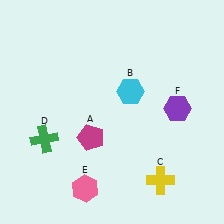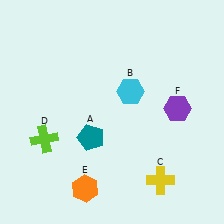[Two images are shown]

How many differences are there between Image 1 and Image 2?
There are 3 differences between the two images.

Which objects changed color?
A changed from magenta to teal. D changed from green to lime. E changed from pink to orange.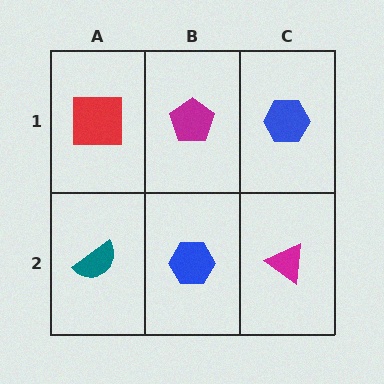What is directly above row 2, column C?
A blue hexagon.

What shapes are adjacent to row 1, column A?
A teal semicircle (row 2, column A), a magenta pentagon (row 1, column B).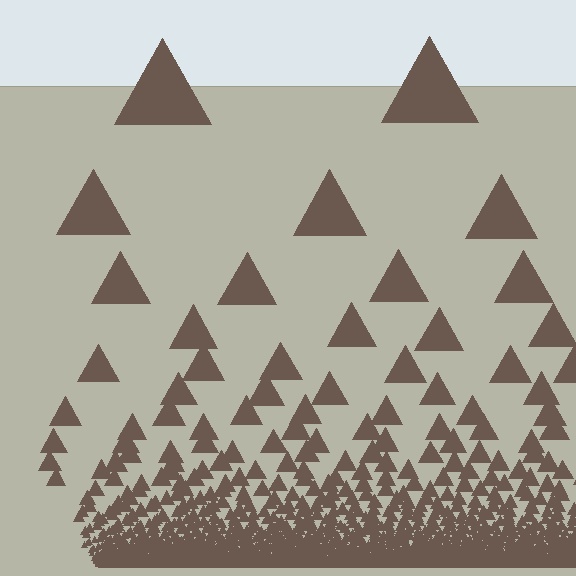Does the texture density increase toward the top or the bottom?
Density increases toward the bottom.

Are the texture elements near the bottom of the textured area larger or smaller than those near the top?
Smaller. The gradient is inverted — elements near the bottom are smaller and denser.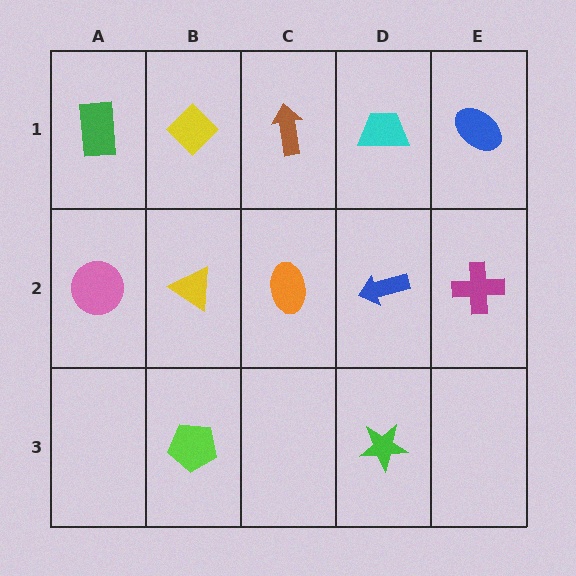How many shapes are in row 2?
5 shapes.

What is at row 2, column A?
A pink circle.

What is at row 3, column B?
A lime pentagon.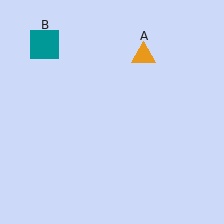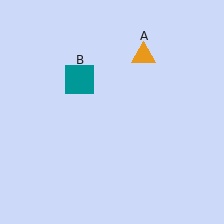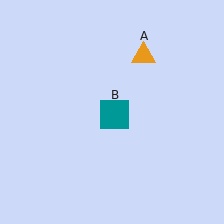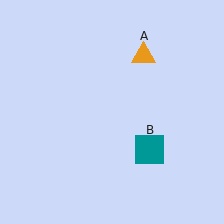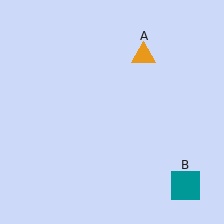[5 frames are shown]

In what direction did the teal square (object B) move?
The teal square (object B) moved down and to the right.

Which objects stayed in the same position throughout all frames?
Orange triangle (object A) remained stationary.